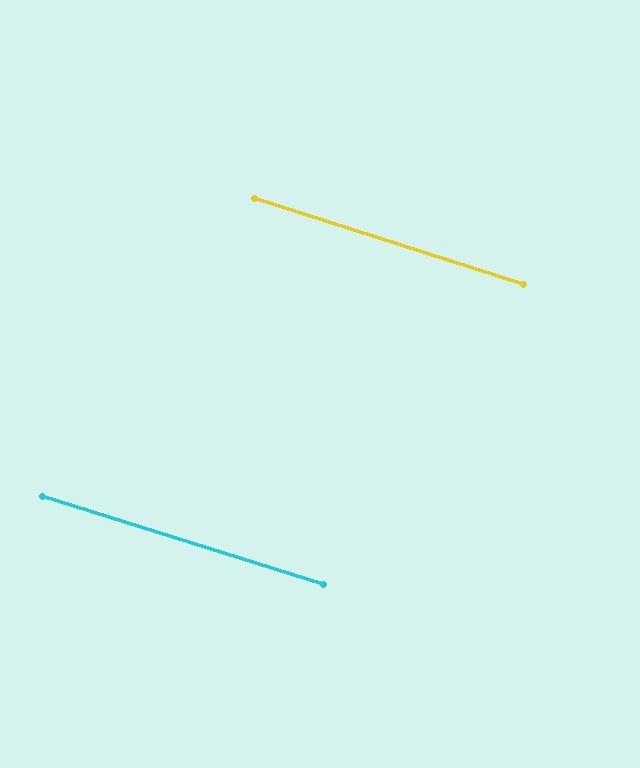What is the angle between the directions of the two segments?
Approximately 0 degrees.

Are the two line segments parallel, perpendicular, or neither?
Parallel — their directions differ by only 0.4°.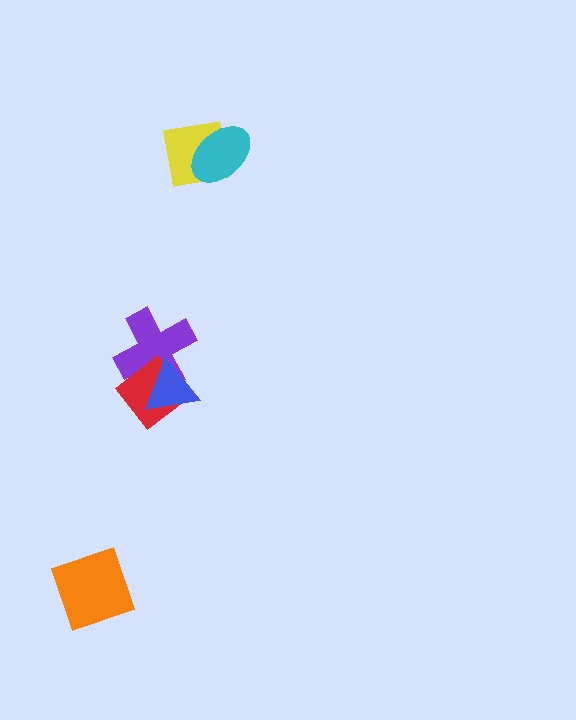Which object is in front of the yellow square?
The cyan ellipse is in front of the yellow square.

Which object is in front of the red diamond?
The blue triangle is in front of the red diamond.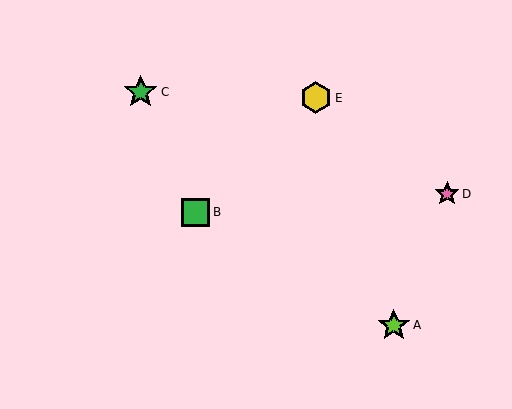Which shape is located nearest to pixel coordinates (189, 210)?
The green square (labeled B) at (196, 212) is nearest to that location.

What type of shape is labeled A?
Shape A is a lime star.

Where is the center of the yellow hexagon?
The center of the yellow hexagon is at (316, 98).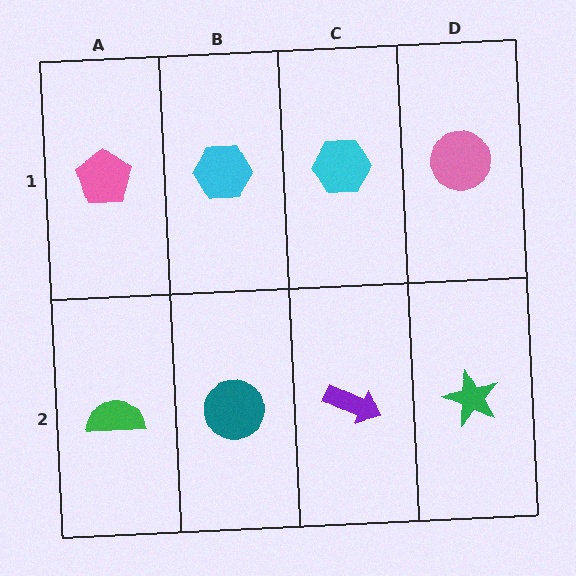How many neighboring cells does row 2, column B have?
3.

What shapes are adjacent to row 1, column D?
A green star (row 2, column D), a cyan hexagon (row 1, column C).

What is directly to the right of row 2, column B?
A purple arrow.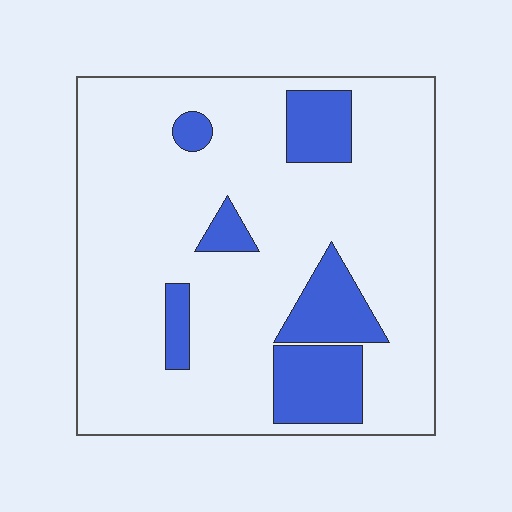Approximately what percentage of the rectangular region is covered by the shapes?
Approximately 20%.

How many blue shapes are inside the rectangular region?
6.